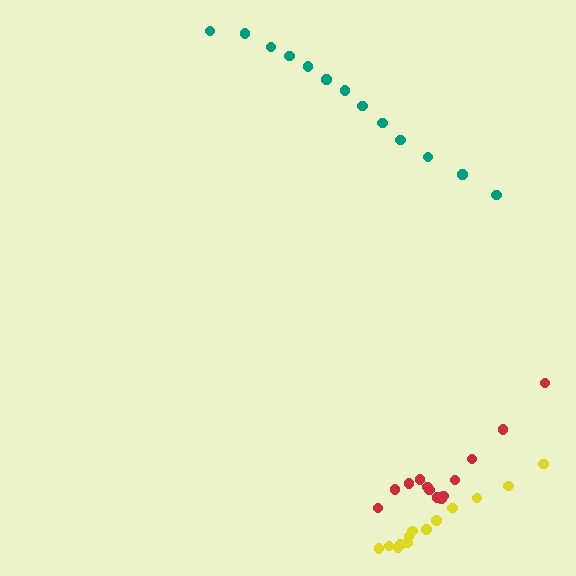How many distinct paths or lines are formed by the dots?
There are 3 distinct paths.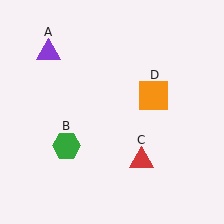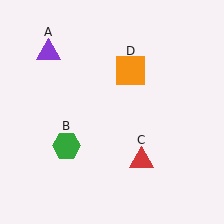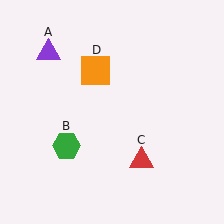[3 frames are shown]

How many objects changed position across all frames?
1 object changed position: orange square (object D).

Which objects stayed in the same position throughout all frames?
Purple triangle (object A) and green hexagon (object B) and red triangle (object C) remained stationary.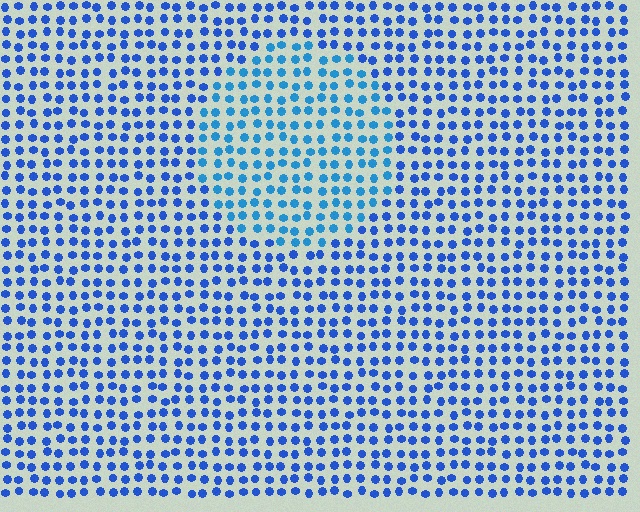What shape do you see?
I see a circle.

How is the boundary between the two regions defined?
The boundary is defined purely by a slight shift in hue (about 21 degrees). Spacing, size, and orientation are identical on both sides.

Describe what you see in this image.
The image is filled with small blue elements in a uniform arrangement. A circle-shaped region is visible where the elements are tinted to a slightly different hue, forming a subtle color boundary.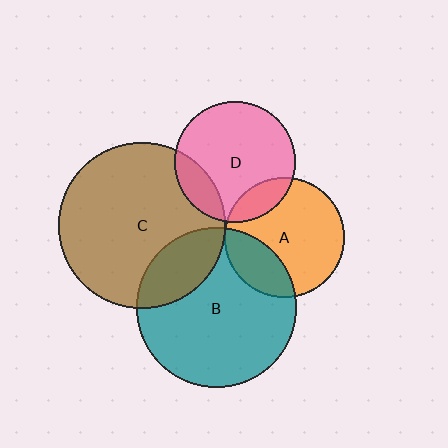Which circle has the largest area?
Circle C (brown).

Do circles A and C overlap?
Yes.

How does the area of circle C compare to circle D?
Approximately 1.9 times.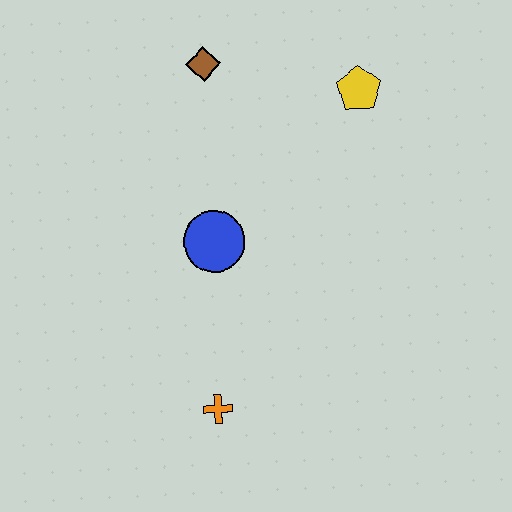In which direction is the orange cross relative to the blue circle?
The orange cross is below the blue circle.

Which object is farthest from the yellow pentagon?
The orange cross is farthest from the yellow pentagon.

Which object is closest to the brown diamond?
The yellow pentagon is closest to the brown diamond.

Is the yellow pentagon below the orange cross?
No